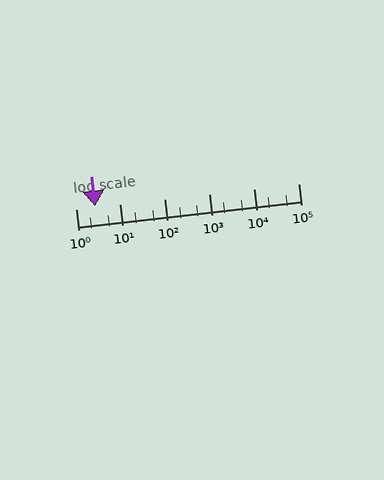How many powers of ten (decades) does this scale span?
The scale spans 5 decades, from 1 to 100000.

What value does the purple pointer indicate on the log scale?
The pointer indicates approximately 2.7.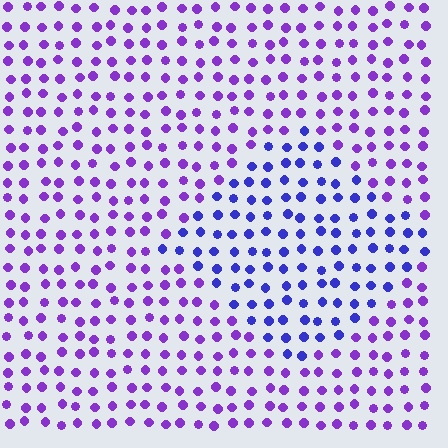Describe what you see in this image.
The image is filled with small purple elements in a uniform arrangement. A diamond-shaped region is visible where the elements are tinted to a slightly different hue, forming a subtle color boundary.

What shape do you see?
I see a diamond.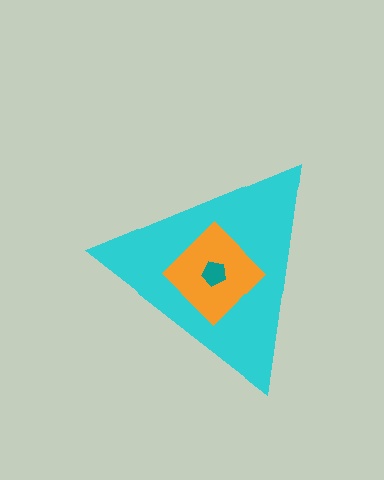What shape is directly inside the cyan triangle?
The orange diamond.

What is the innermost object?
The teal pentagon.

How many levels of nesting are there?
3.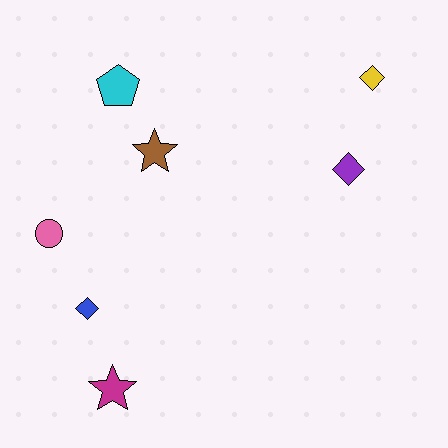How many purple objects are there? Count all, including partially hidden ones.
There is 1 purple object.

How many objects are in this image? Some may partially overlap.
There are 7 objects.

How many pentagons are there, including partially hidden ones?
There is 1 pentagon.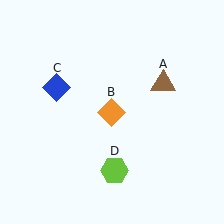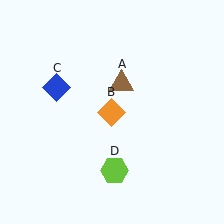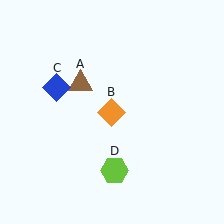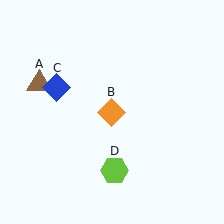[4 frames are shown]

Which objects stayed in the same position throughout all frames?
Orange diamond (object B) and blue diamond (object C) and lime hexagon (object D) remained stationary.